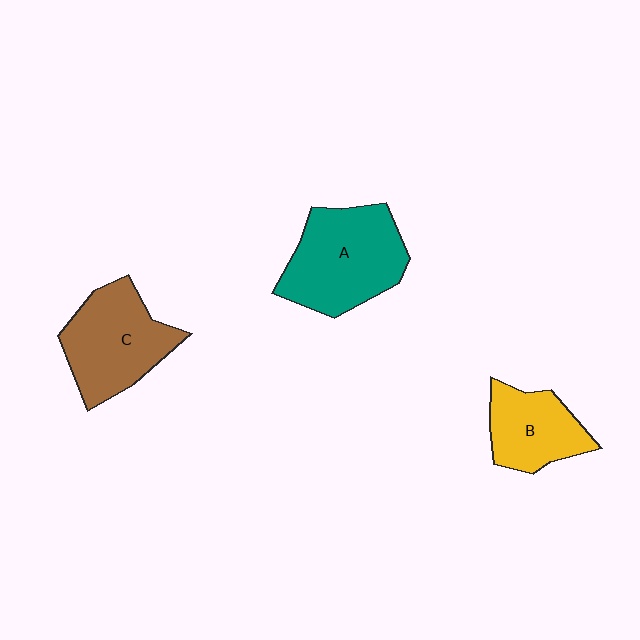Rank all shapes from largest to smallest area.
From largest to smallest: A (teal), C (brown), B (yellow).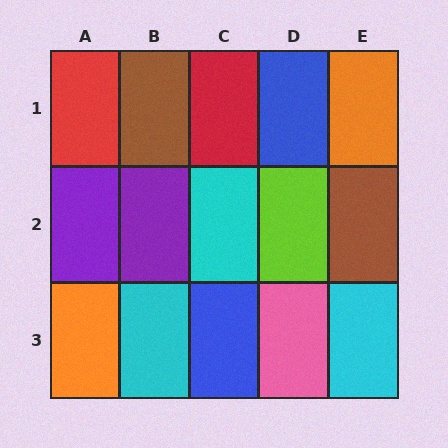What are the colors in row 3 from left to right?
Orange, cyan, blue, pink, cyan.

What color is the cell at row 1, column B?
Brown.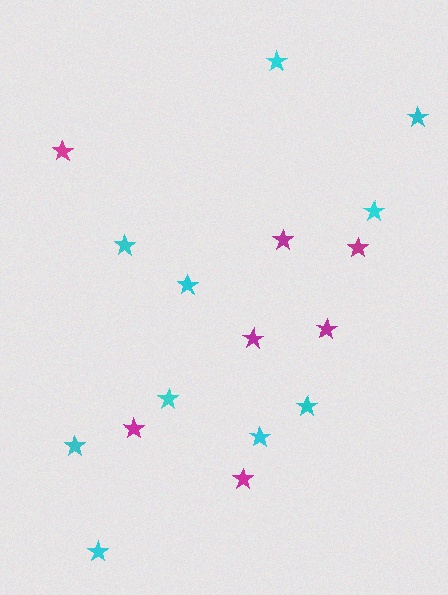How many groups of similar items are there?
There are 2 groups: one group of cyan stars (10) and one group of magenta stars (7).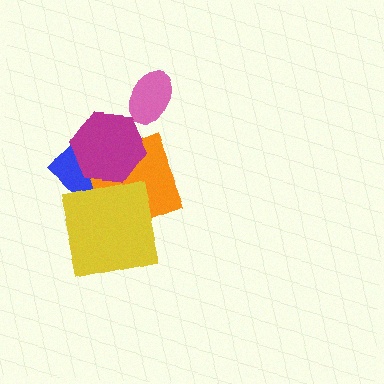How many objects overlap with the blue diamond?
3 objects overlap with the blue diamond.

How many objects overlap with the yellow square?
2 objects overlap with the yellow square.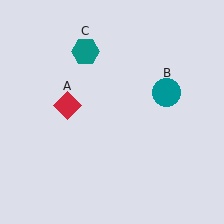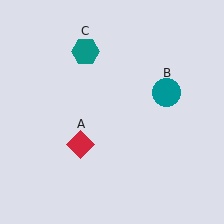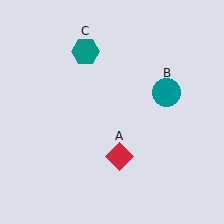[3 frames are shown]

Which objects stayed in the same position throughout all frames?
Teal circle (object B) and teal hexagon (object C) remained stationary.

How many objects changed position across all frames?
1 object changed position: red diamond (object A).